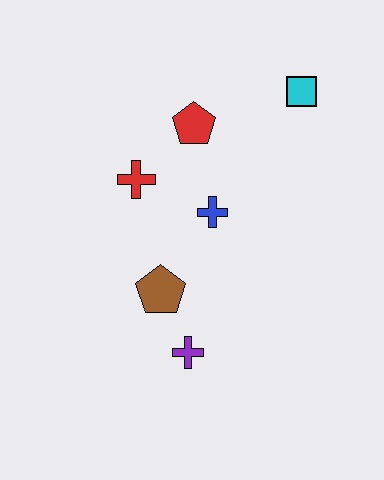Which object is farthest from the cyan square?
The purple cross is farthest from the cyan square.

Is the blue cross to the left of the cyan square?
Yes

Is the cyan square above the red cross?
Yes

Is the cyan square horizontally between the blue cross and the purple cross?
No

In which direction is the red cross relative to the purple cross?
The red cross is above the purple cross.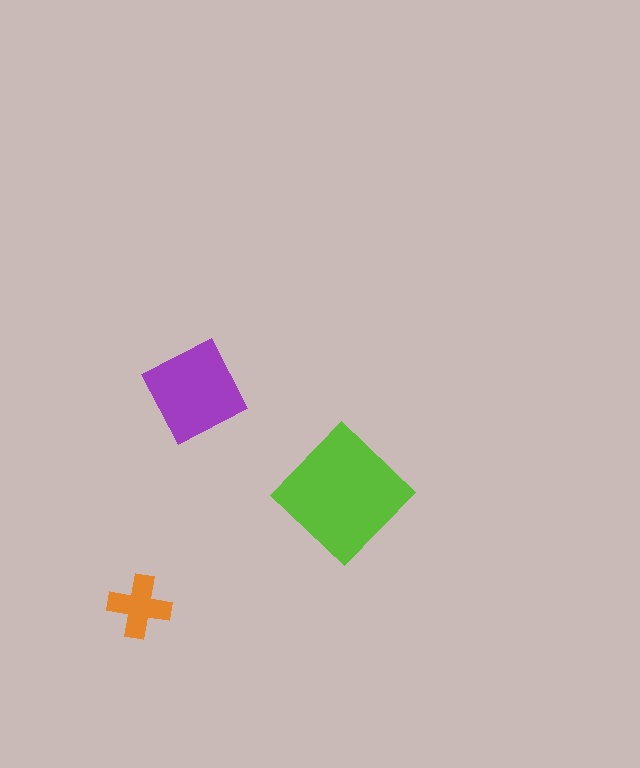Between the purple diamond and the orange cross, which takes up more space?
The purple diamond.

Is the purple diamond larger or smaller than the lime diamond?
Smaller.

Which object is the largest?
The lime diamond.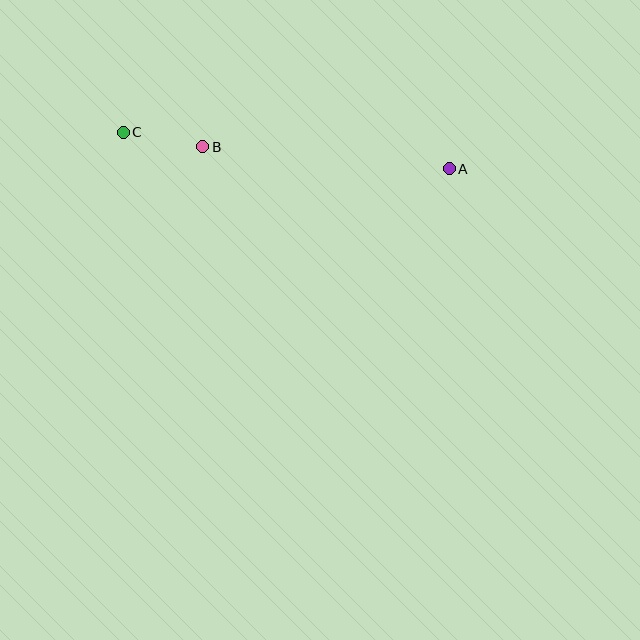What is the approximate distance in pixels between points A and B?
The distance between A and B is approximately 248 pixels.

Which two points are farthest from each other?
Points A and C are farthest from each other.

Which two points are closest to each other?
Points B and C are closest to each other.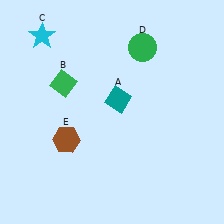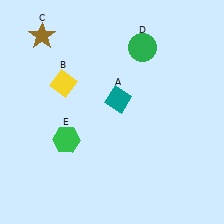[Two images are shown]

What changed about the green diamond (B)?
In Image 1, B is green. In Image 2, it changed to yellow.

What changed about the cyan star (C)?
In Image 1, C is cyan. In Image 2, it changed to brown.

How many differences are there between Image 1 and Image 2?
There are 3 differences between the two images.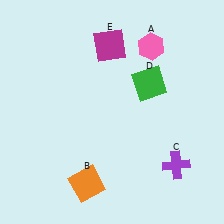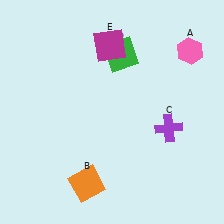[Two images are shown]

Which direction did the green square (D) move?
The green square (D) moved up.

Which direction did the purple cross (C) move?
The purple cross (C) moved up.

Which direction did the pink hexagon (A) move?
The pink hexagon (A) moved right.